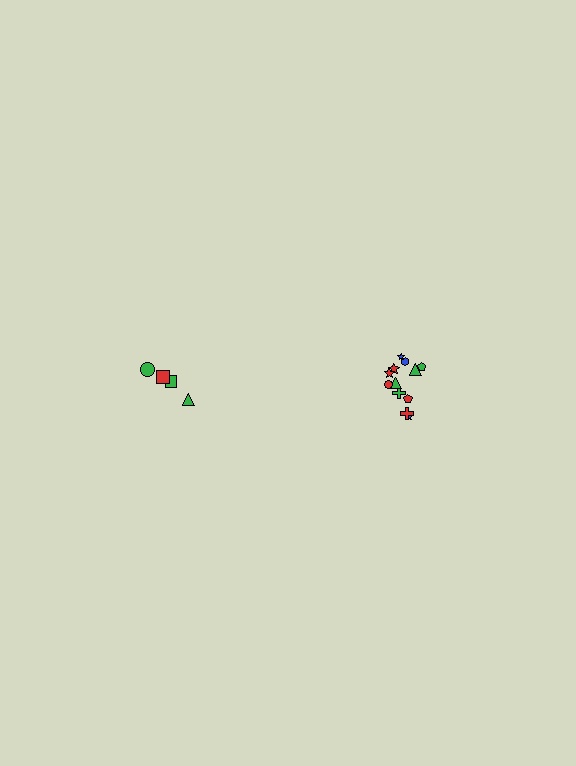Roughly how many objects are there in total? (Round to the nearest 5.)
Roughly 15 objects in total.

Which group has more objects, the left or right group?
The right group.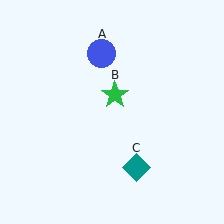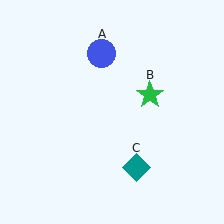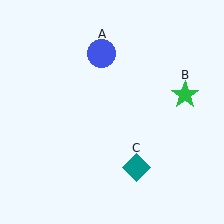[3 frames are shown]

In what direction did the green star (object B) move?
The green star (object B) moved right.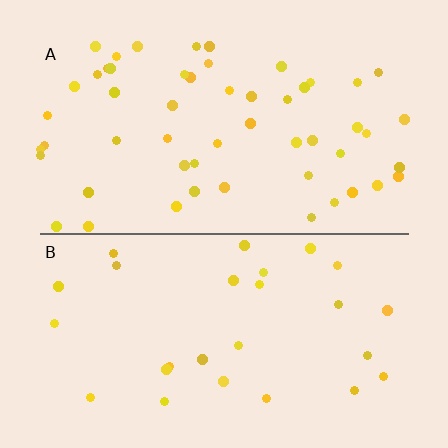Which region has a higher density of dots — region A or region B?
A (the top).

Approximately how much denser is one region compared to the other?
Approximately 2.0× — region A over region B.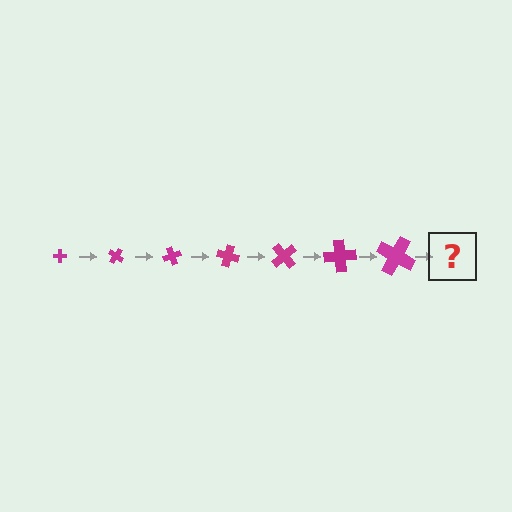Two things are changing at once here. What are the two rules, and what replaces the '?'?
The two rules are that the cross grows larger each step and it rotates 35 degrees each step. The '?' should be a cross, larger than the previous one and rotated 245 degrees from the start.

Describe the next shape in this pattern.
It should be a cross, larger than the previous one and rotated 245 degrees from the start.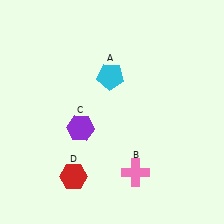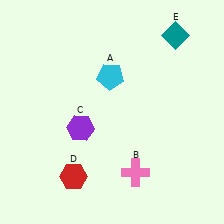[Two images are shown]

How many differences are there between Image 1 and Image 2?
There is 1 difference between the two images.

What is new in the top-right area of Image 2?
A teal diamond (E) was added in the top-right area of Image 2.